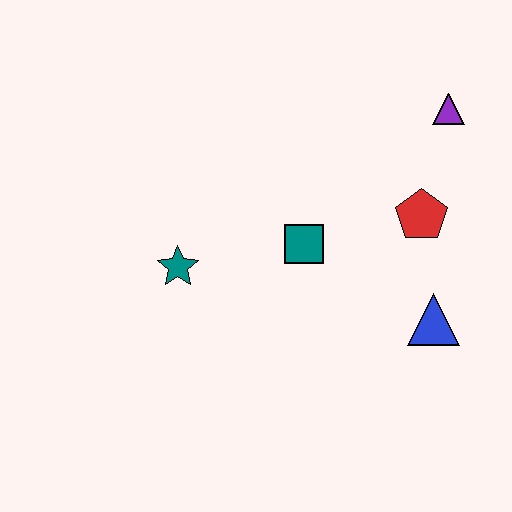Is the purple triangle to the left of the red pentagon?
No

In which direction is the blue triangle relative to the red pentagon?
The blue triangle is below the red pentagon.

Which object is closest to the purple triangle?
The red pentagon is closest to the purple triangle.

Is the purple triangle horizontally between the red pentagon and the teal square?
No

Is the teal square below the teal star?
No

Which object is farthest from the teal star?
The purple triangle is farthest from the teal star.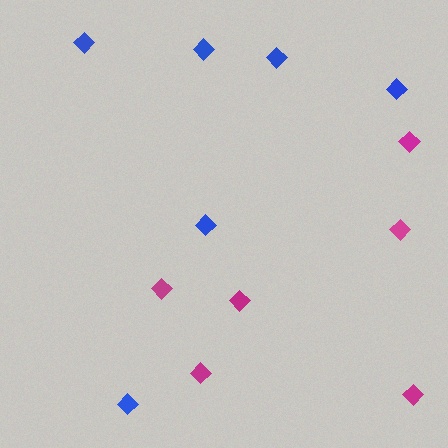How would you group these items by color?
There are 2 groups: one group of blue diamonds (6) and one group of magenta diamonds (6).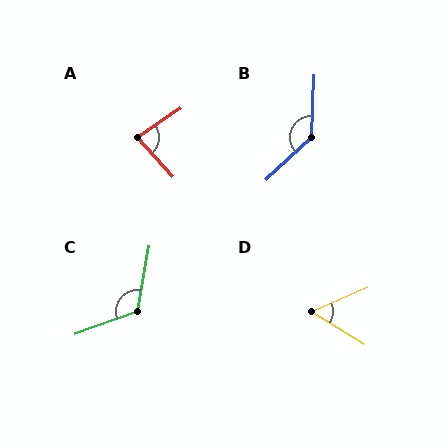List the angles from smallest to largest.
D (54°), A (81°), C (120°), B (135°).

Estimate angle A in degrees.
Approximately 81 degrees.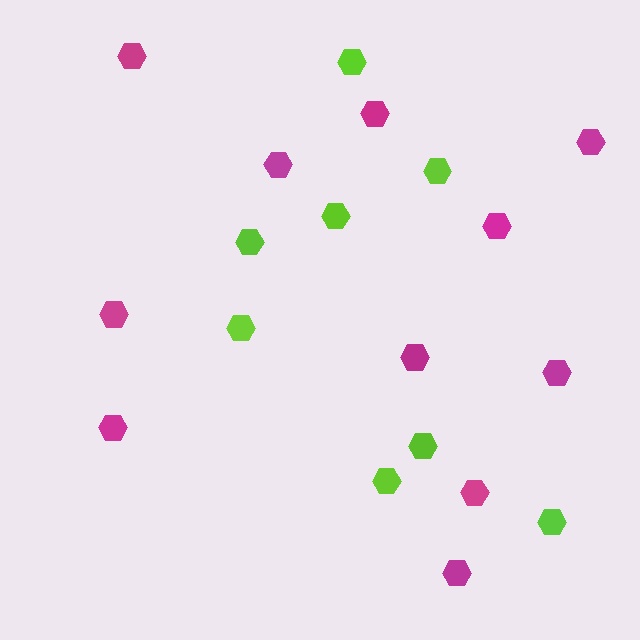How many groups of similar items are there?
There are 2 groups: one group of lime hexagons (8) and one group of magenta hexagons (11).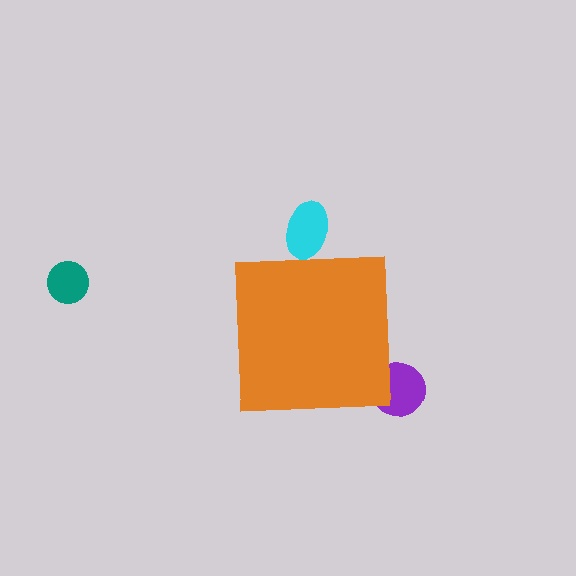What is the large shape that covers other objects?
An orange square.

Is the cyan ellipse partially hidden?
Yes, the cyan ellipse is partially hidden behind the orange square.